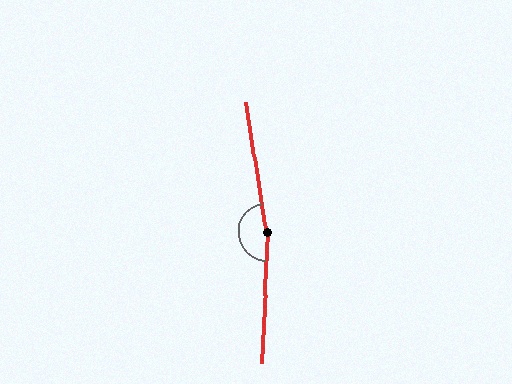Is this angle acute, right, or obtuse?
It is obtuse.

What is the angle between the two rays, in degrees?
Approximately 169 degrees.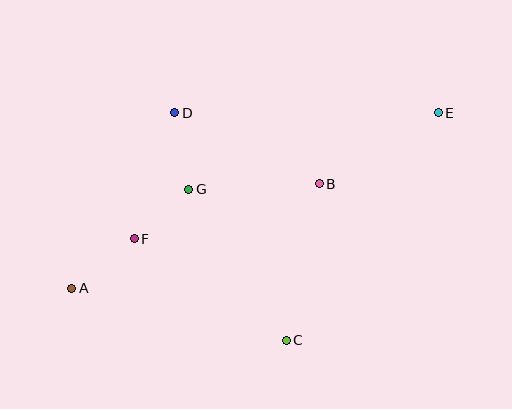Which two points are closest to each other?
Points F and G are closest to each other.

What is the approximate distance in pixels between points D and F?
The distance between D and F is approximately 132 pixels.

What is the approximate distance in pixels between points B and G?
The distance between B and G is approximately 131 pixels.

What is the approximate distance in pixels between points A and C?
The distance between A and C is approximately 220 pixels.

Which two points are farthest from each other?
Points A and E are farthest from each other.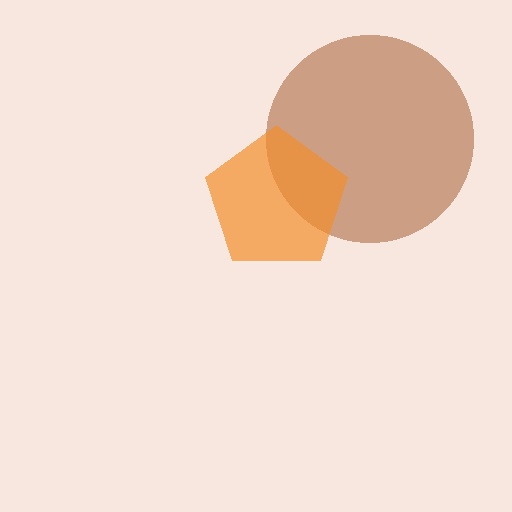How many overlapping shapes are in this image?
There are 2 overlapping shapes in the image.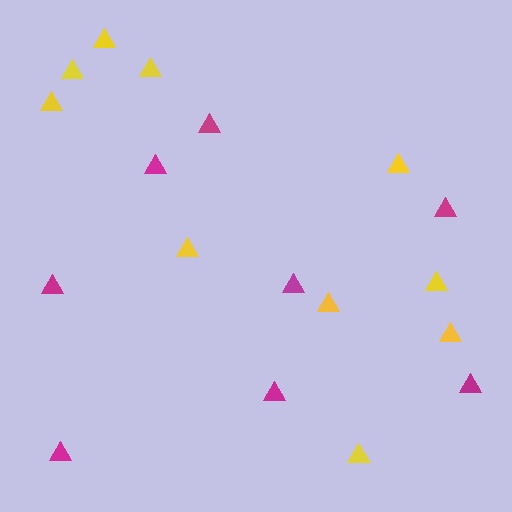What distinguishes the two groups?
There are 2 groups: one group of yellow triangles (10) and one group of magenta triangles (8).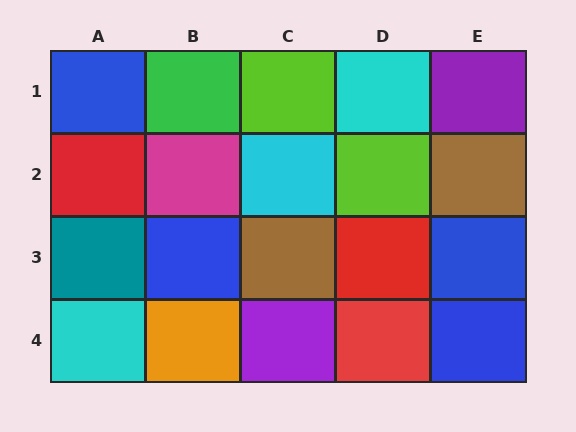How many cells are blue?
4 cells are blue.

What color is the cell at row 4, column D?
Red.